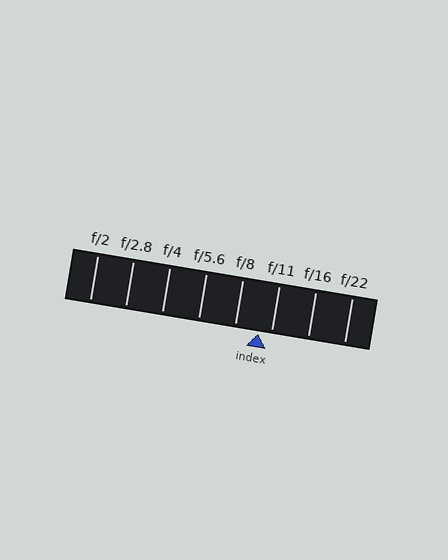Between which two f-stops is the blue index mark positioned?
The index mark is between f/8 and f/11.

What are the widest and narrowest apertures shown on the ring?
The widest aperture shown is f/2 and the narrowest is f/22.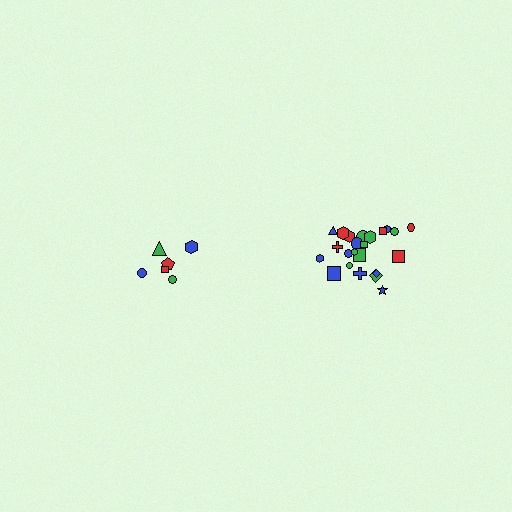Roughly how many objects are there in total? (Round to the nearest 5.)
Roughly 30 objects in total.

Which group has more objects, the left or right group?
The right group.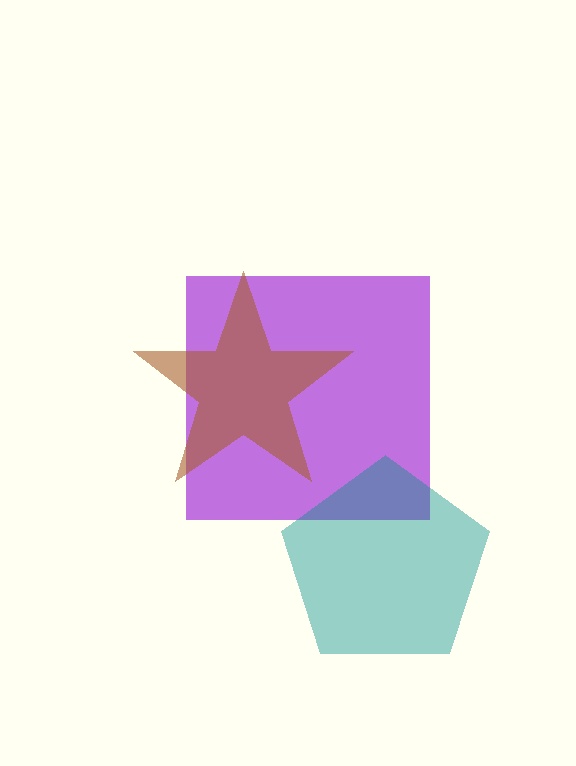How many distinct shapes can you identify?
There are 3 distinct shapes: a purple square, a teal pentagon, a brown star.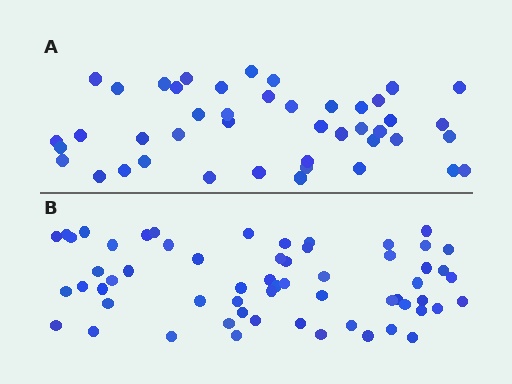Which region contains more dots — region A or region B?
Region B (the bottom region) has more dots.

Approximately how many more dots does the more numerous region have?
Region B has approximately 15 more dots than region A.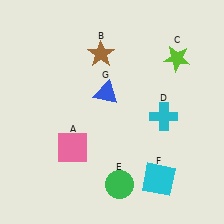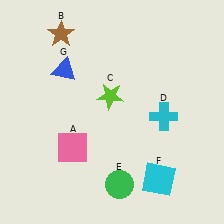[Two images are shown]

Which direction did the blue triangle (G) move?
The blue triangle (G) moved left.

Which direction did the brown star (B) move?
The brown star (B) moved left.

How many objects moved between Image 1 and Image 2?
3 objects moved between the two images.